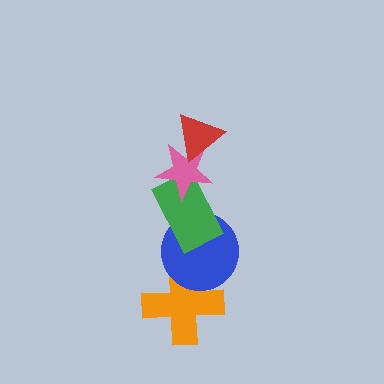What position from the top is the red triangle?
The red triangle is 1st from the top.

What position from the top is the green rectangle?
The green rectangle is 3rd from the top.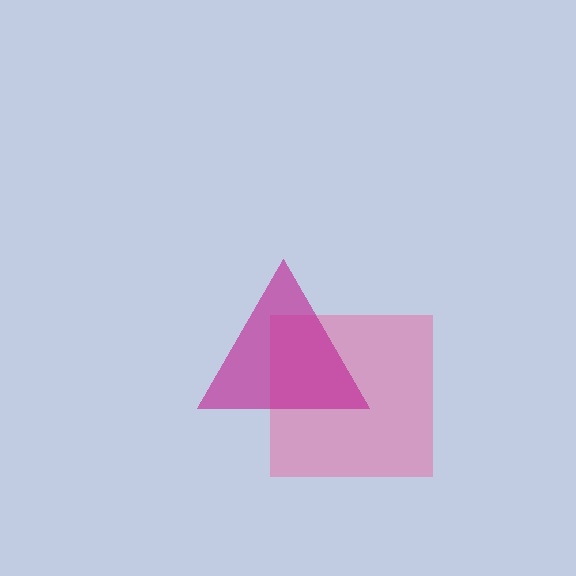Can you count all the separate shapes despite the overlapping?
Yes, there are 2 separate shapes.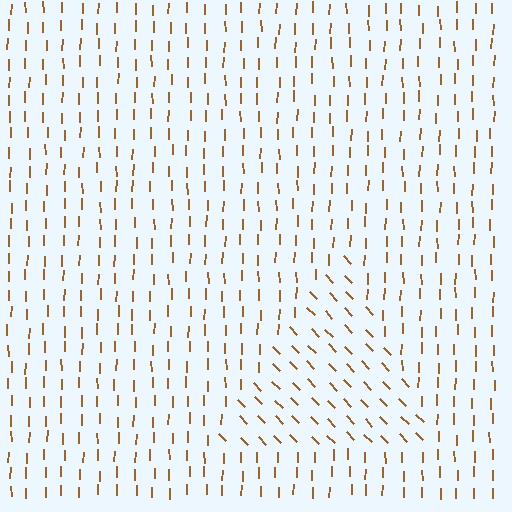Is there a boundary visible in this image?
Yes, there is a texture boundary formed by a change in line orientation.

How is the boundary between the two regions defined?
The boundary is defined purely by a change in line orientation (approximately 45 degrees difference). All lines are the same color and thickness.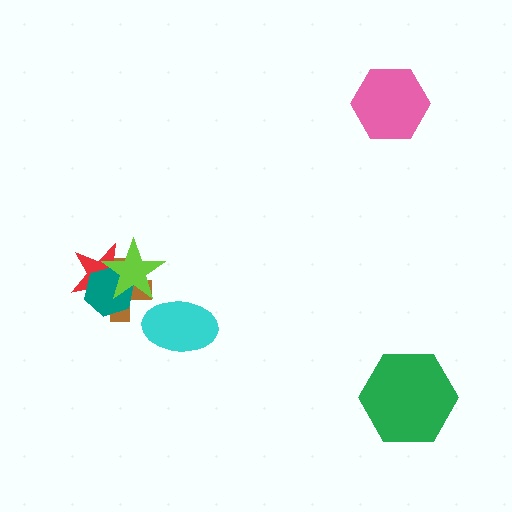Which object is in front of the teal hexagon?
The lime star is in front of the teal hexagon.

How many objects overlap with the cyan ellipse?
0 objects overlap with the cyan ellipse.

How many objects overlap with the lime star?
3 objects overlap with the lime star.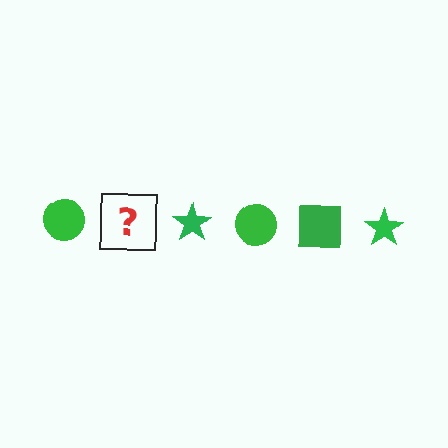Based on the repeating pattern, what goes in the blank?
The blank should be a green square.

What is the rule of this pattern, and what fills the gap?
The rule is that the pattern cycles through circle, square, star shapes in green. The gap should be filled with a green square.